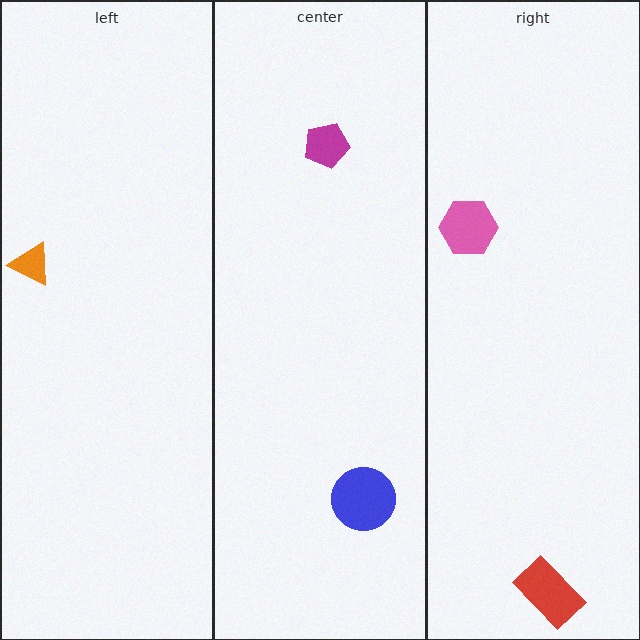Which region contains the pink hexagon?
The right region.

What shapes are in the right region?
The pink hexagon, the red rectangle.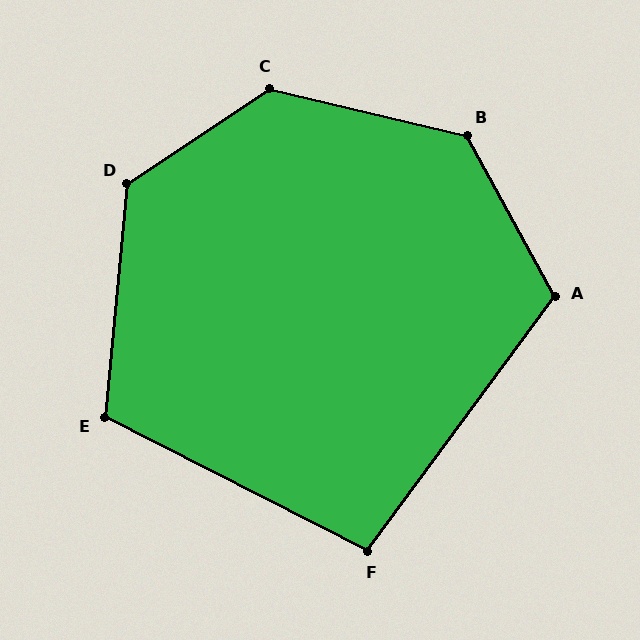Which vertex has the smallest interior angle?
F, at approximately 99 degrees.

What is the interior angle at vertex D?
Approximately 129 degrees (obtuse).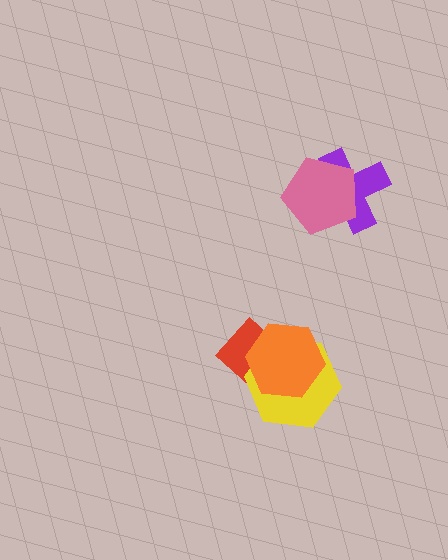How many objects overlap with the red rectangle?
2 objects overlap with the red rectangle.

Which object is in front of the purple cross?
The pink pentagon is in front of the purple cross.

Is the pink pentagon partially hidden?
No, no other shape covers it.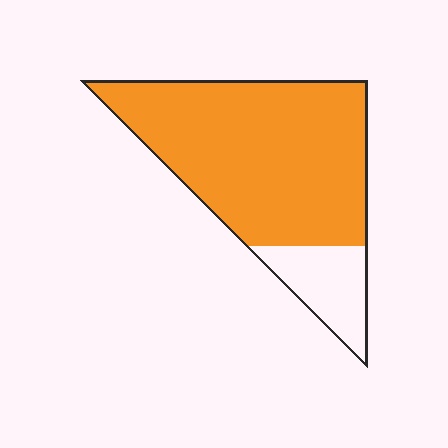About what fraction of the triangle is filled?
About five sixths (5/6).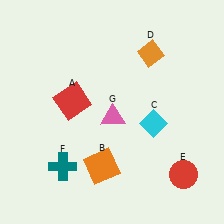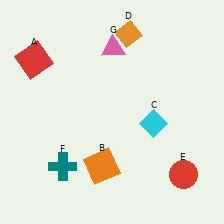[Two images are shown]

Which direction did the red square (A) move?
The red square (A) moved up.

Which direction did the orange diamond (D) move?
The orange diamond (D) moved left.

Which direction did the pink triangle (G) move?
The pink triangle (G) moved up.